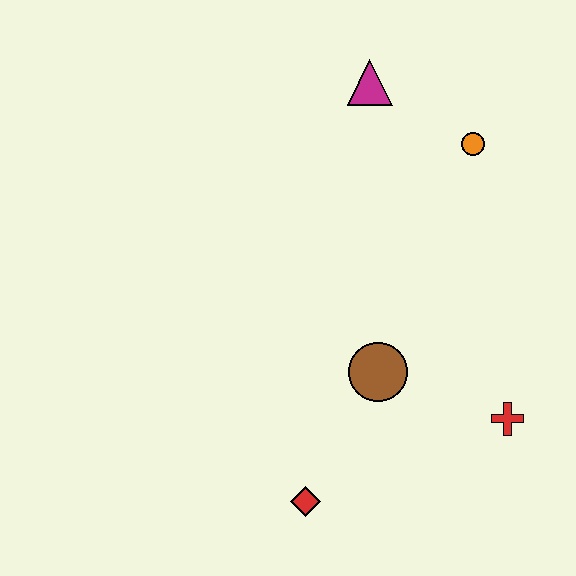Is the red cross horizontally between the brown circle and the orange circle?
No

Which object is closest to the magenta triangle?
The orange circle is closest to the magenta triangle.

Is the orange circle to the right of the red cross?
No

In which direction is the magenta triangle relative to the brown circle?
The magenta triangle is above the brown circle.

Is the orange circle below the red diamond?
No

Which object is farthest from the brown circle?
The magenta triangle is farthest from the brown circle.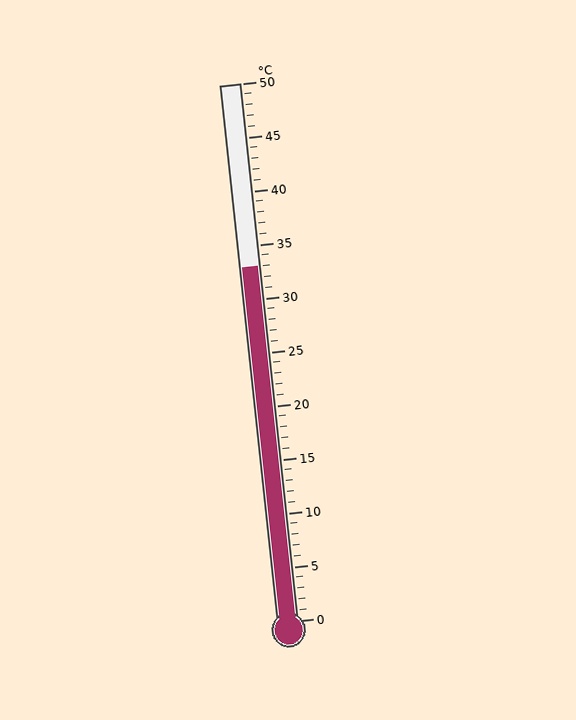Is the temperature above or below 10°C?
The temperature is above 10°C.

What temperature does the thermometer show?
The thermometer shows approximately 33°C.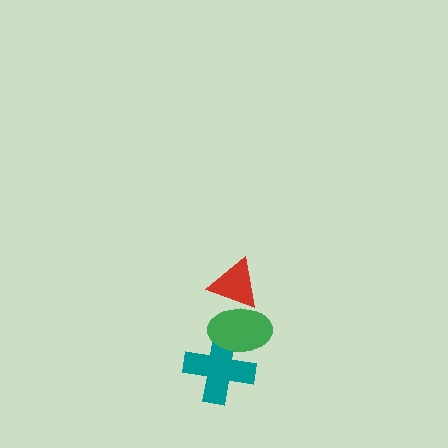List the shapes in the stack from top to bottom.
From top to bottom: the red triangle, the green ellipse, the teal cross.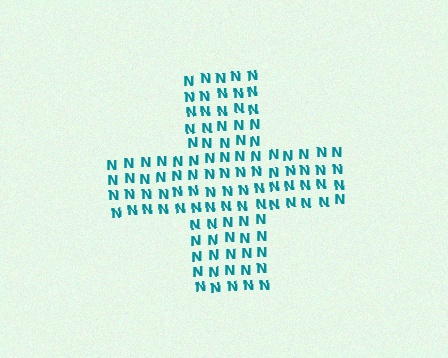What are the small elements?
The small elements are letter N's.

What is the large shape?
The large shape is a cross.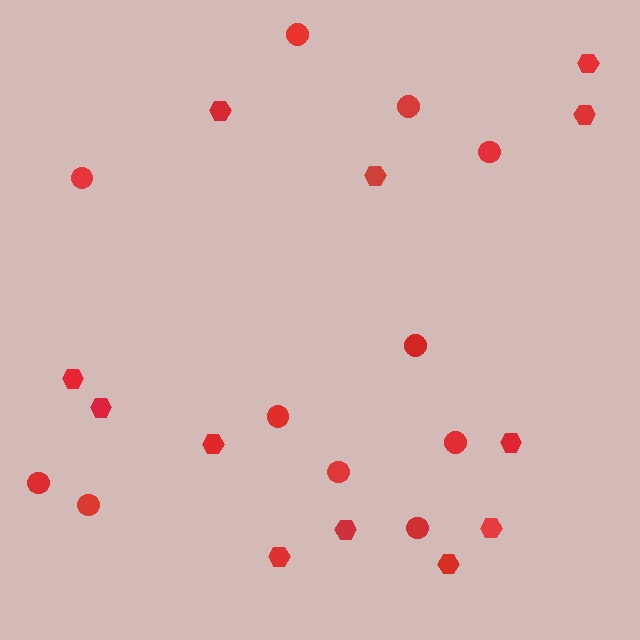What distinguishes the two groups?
There are 2 groups: one group of hexagons (12) and one group of circles (11).